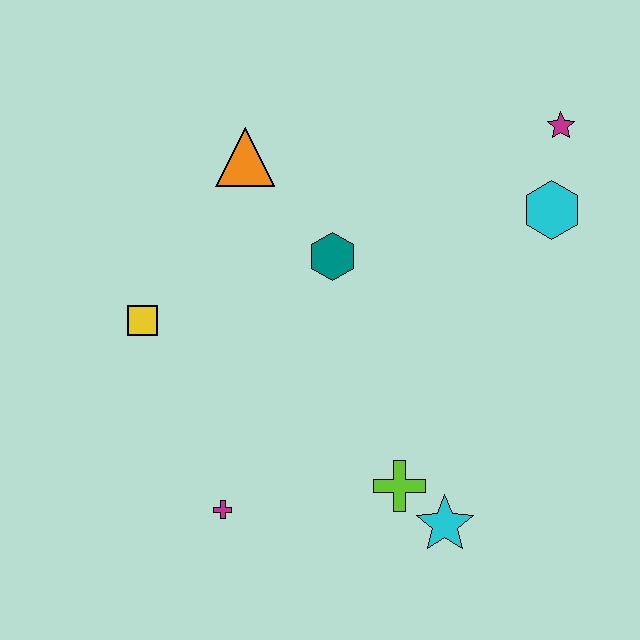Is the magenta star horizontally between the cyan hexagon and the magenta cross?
No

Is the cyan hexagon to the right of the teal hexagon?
Yes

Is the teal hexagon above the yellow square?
Yes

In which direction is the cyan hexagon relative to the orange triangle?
The cyan hexagon is to the right of the orange triangle.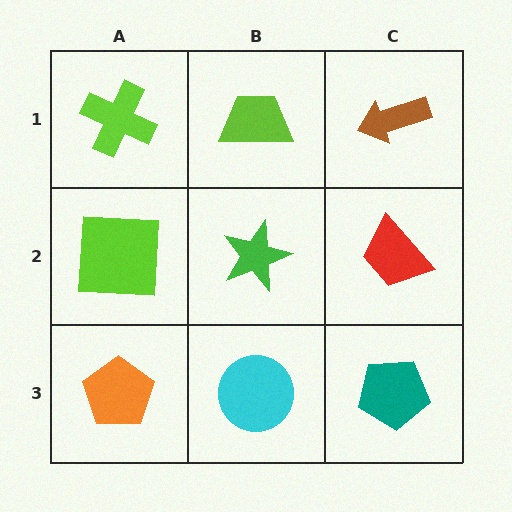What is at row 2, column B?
A green star.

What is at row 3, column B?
A cyan circle.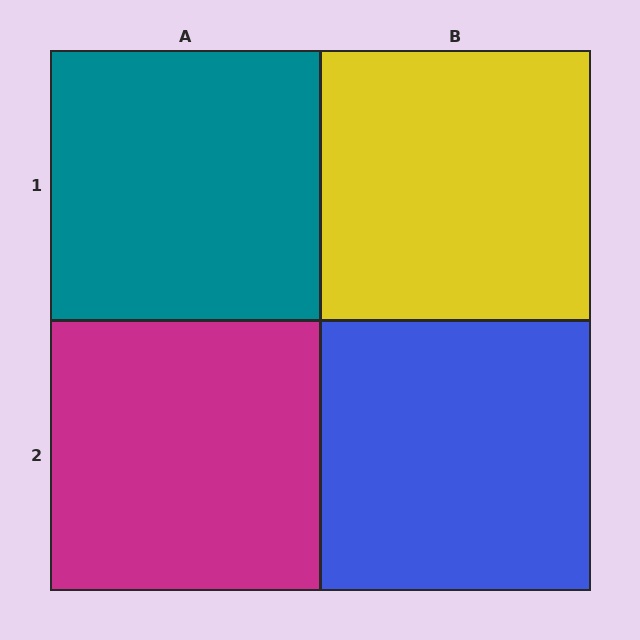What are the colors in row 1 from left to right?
Teal, yellow.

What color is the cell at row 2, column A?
Magenta.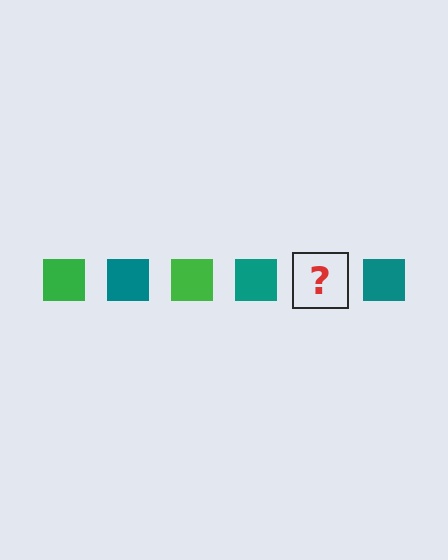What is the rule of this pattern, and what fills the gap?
The rule is that the pattern cycles through green, teal squares. The gap should be filled with a green square.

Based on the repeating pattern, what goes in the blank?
The blank should be a green square.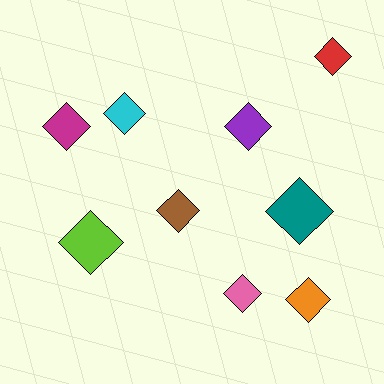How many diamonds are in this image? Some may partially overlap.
There are 9 diamonds.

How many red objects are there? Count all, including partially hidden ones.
There is 1 red object.